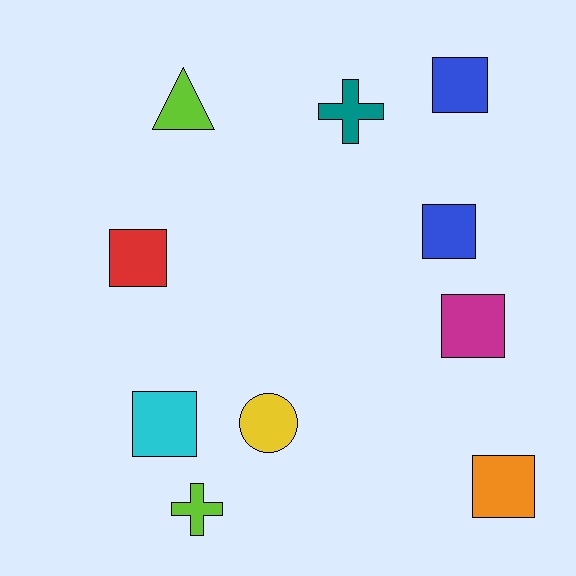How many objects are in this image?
There are 10 objects.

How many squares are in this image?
There are 6 squares.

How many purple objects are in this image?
There are no purple objects.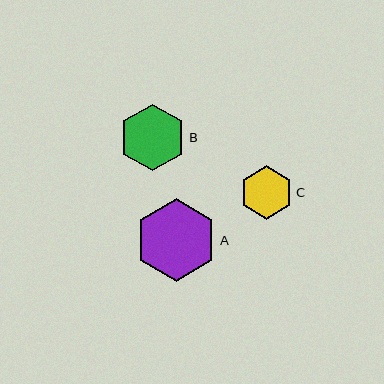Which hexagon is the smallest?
Hexagon C is the smallest with a size of approximately 53 pixels.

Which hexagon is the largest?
Hexagon A is the largest with a size of approximately 82 pixels.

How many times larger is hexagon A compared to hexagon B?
Hexagon A is approximately 1.2 times the size of hexagon B.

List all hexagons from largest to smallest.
From largest to smallest: A, B, C.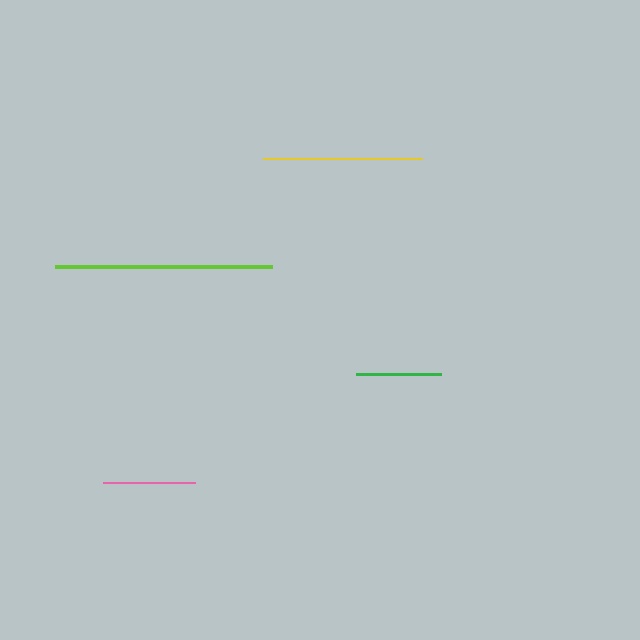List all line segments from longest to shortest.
From longest to shortest: lime, yellow, pink, green.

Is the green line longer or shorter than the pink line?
The pink line is longer than the green line.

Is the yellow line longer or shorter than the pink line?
The yellow line is longer than the pink line.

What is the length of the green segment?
The green segment is approximately 85 pixels long.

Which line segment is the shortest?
The green line is the shortest at approximately 85 pixels.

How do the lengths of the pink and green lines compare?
The pink and green lines are approximately the same length.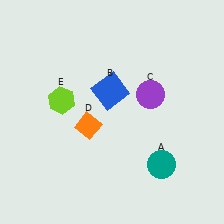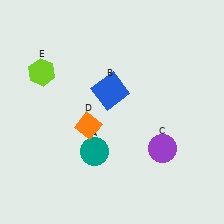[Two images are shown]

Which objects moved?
The objects that moved are: the teal circle (A), the purple circle (C), the lime hexagon (E).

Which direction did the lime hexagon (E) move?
The lime hexagon (E) moved up.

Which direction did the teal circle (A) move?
The teal circle (A) moved left.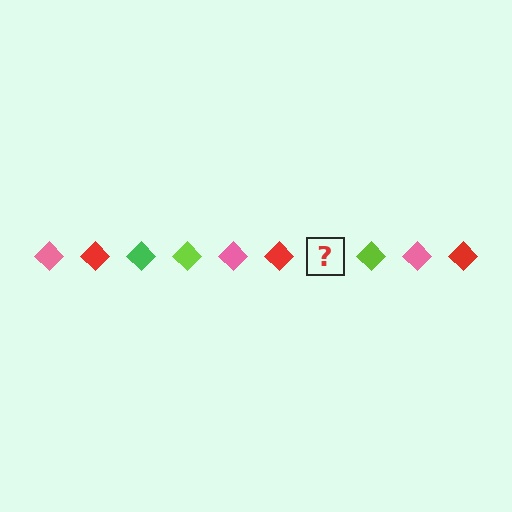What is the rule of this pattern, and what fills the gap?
The rule is that the pattern cycles through pink, red, green, lime diamonds. The gap should be filled with a green diamond.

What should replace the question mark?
The question mark should be replaced with a green diamond.